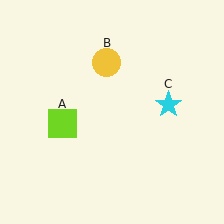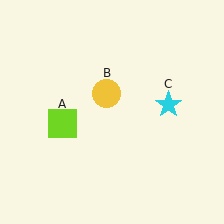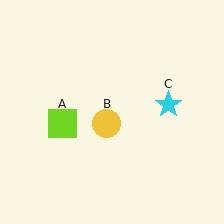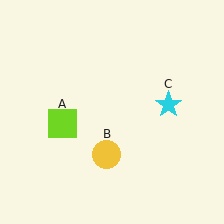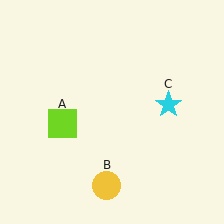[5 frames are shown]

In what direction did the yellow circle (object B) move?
The yellow circle (object B) moved down.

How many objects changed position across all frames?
1 object changed position: yellow circle (object B).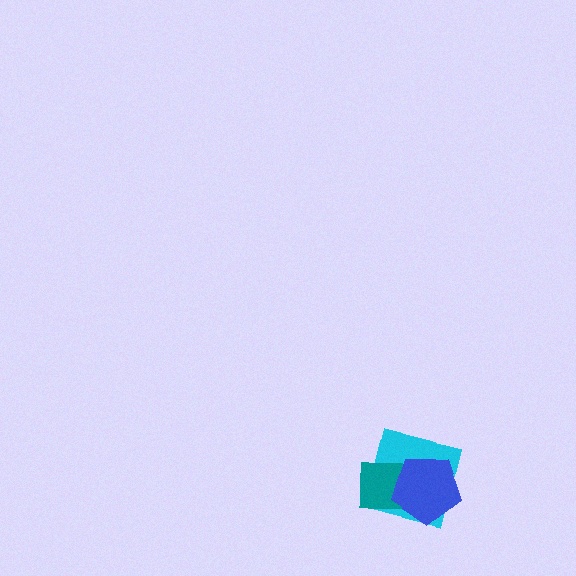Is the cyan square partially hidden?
Yes, it is partially covered by another shape.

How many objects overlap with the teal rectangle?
2 objects overlap with the teal rectangle.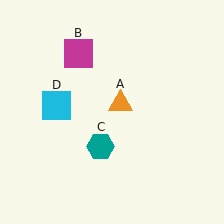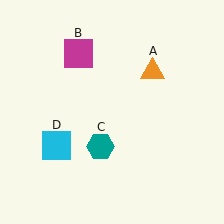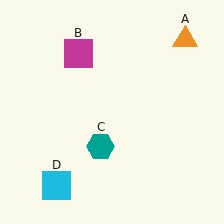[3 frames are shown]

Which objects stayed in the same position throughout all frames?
Magenta square (object B) and teal hexagon (object C) remained stationary.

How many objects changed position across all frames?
2 objects changed position: orange triangle (object A), cyan square (object D).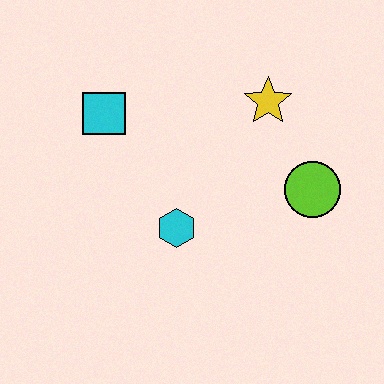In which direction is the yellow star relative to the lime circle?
The yellow star is above the lime circle.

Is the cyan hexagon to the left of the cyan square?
No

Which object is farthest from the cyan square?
The lime circle is farthest from the cyan square.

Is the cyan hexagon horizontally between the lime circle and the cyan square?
Yes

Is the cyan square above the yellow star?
No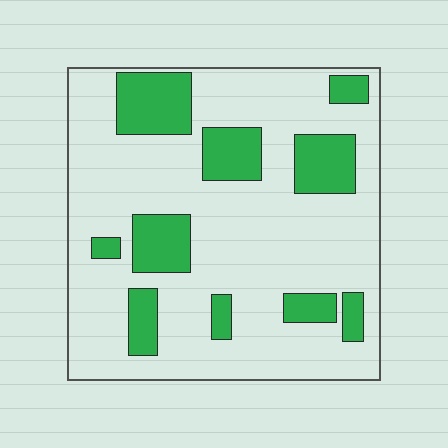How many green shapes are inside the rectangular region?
10.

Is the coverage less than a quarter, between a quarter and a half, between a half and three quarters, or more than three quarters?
Less than a quarter.